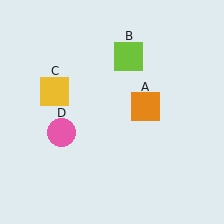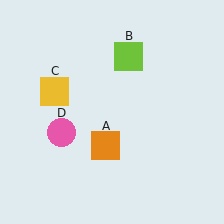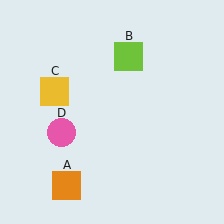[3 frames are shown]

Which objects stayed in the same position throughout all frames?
Lime square (object B) and yellow square (object C) and pink circle (object D) remained stationary.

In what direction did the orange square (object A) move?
The orange square (object A) moved down and to the left.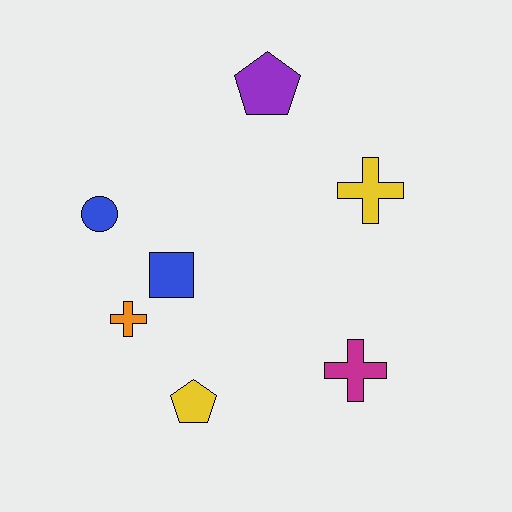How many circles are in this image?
There is 1 circle.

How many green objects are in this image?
There are no green objects.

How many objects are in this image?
There are 7 objects.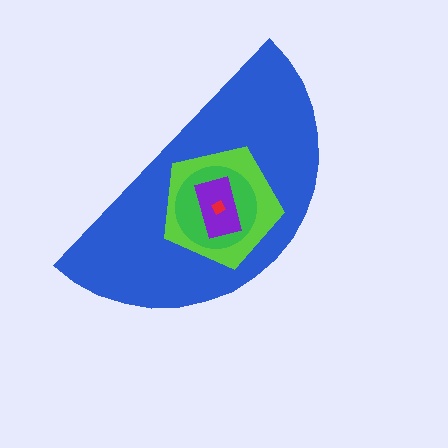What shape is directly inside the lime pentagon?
The green circle.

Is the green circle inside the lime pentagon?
Yes.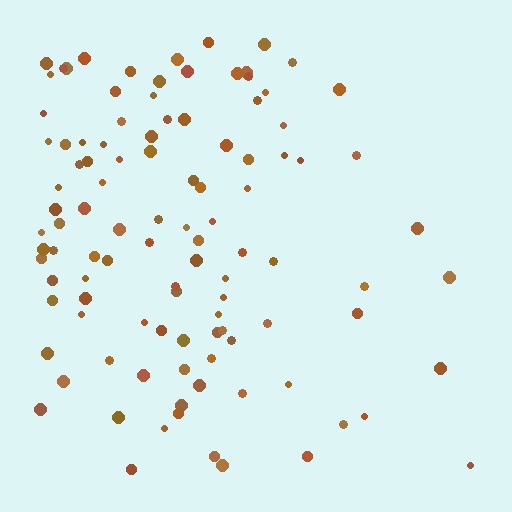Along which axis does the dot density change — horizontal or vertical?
Horizontal.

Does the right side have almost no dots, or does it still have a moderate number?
Still a moderate number, just noticeably fewer than the left.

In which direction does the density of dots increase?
From right to left, with the left side densest.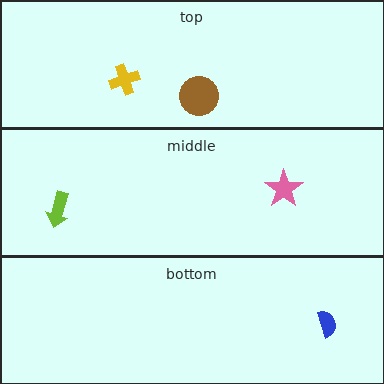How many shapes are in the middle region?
2.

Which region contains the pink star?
The middle region.